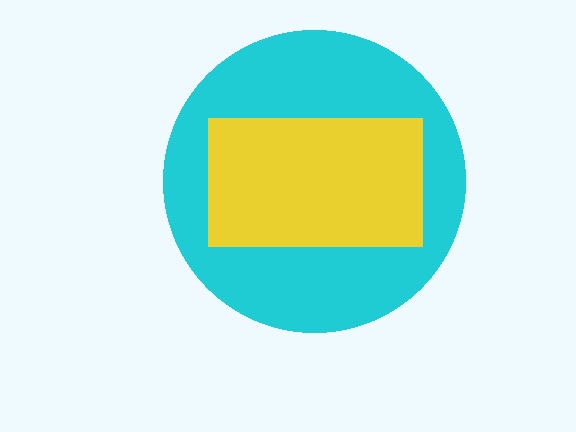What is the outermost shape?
The cyan circle.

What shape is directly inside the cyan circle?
The yellow rectangle.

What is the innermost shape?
The yellow rectangle.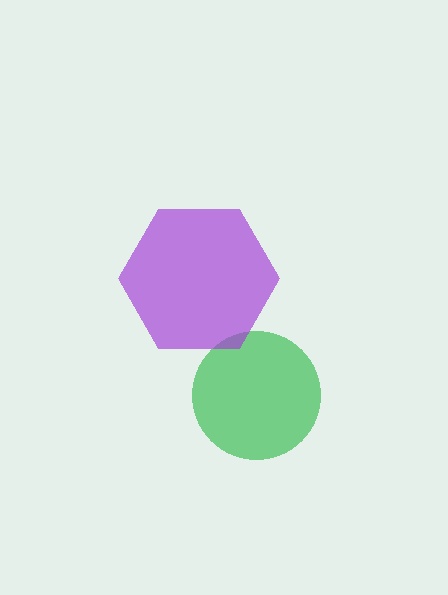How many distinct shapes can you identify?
There are 2 distinct shapes: a green circle, a purple hexagon.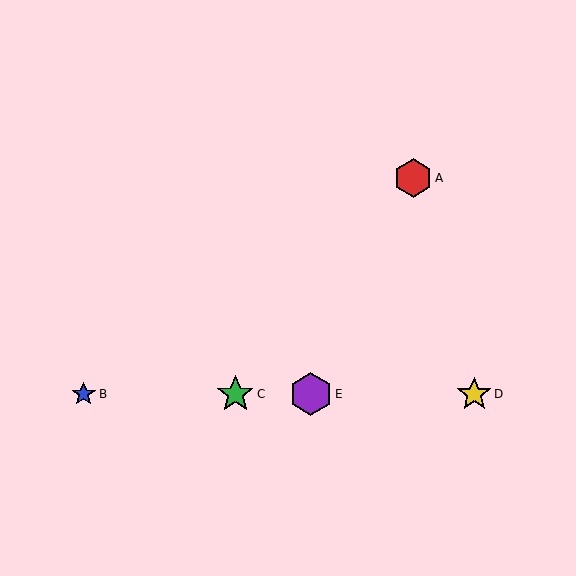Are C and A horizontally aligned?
No, C is at y≈394 and A is at y≈178.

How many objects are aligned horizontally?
4 objects (B, C, D, E) are aligned horizontally.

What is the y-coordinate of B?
Object B is at y≈394.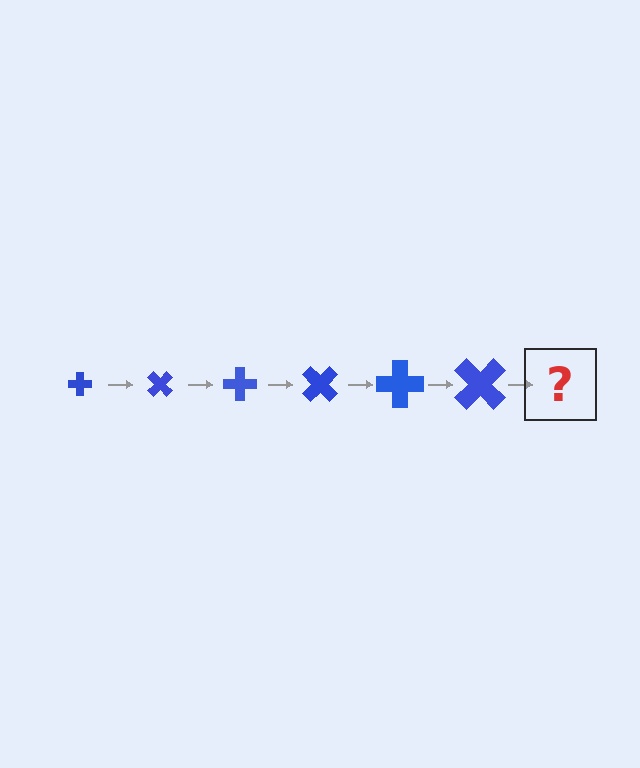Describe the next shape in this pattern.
It should be a cross, larger than the previous one and rotated 270 degrees from the start.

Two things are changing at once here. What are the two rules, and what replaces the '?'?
The two rules are that the cross grows larger each step and it rotates 45 degrees each step. The '?' should be a cross, larger than the previous one and rotated 270 degrees from the start.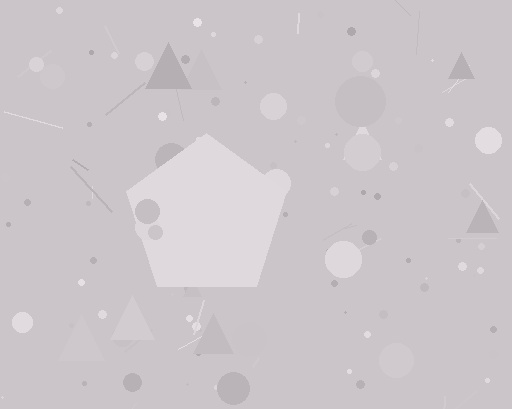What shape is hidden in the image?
A pentagon is hidden in the image.